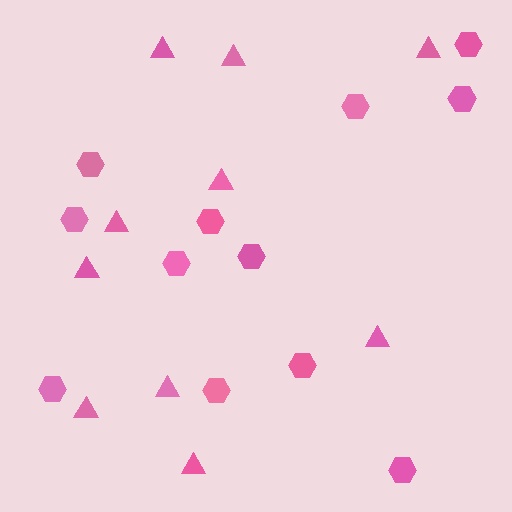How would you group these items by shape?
There are 2 groups: one group of hexagons (12) and one group of triangles (10).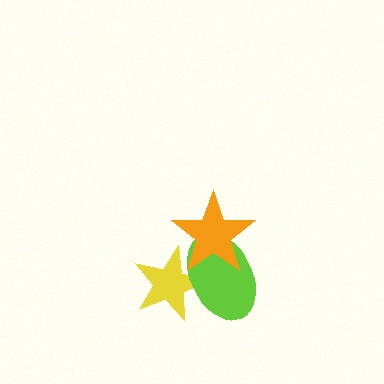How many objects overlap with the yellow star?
2 objects overlap with the yellow star.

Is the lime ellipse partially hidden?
Yes, it is partially covered by another shape.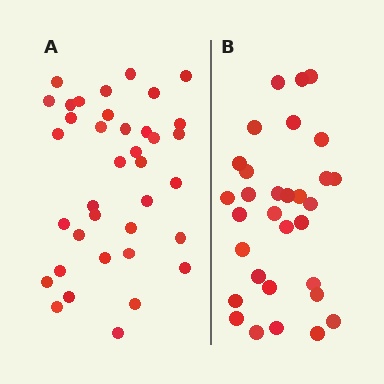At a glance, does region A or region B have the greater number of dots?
Region A (the left region) has more dots.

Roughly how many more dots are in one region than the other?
Region A has about 6 more dots than region B.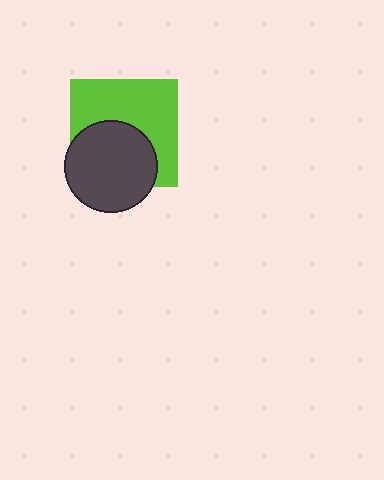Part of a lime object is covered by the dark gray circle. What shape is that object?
It is a square.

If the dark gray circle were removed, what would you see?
You would see the complete lime square.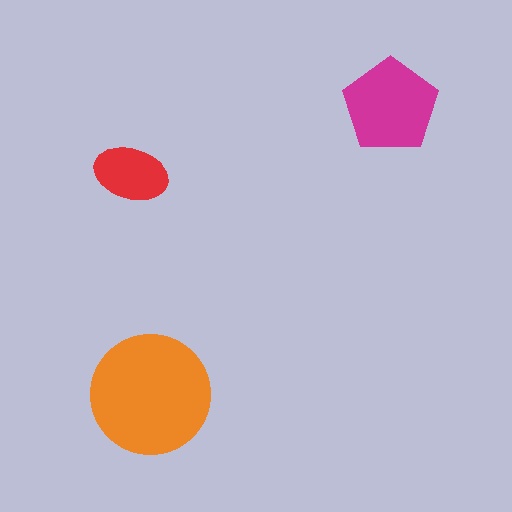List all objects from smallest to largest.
The red ellipse, the magenta pentagon, the orange circle.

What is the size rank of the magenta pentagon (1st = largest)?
2nd.